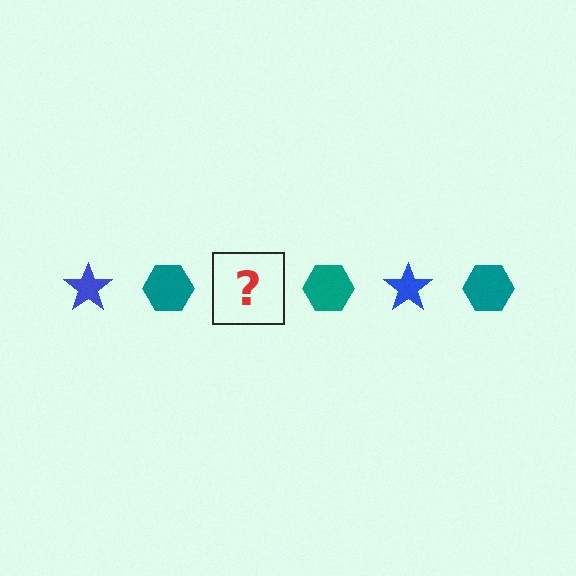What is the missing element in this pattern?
The missing element is a blue star.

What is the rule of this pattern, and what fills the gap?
The rule is that the pattern alternates between blue star and teal hexagon. The gap should be filled with a blue star.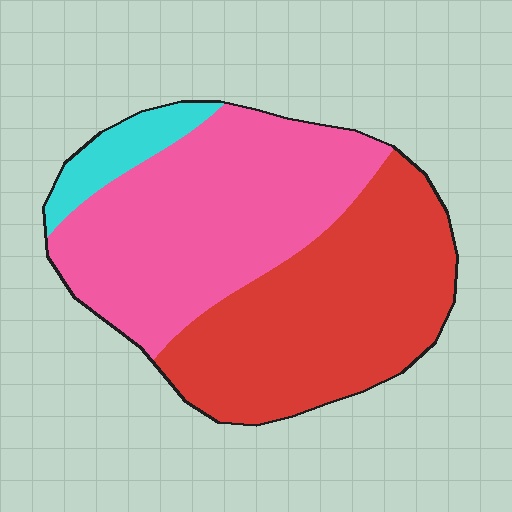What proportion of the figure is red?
Red covers roughly 45% of the figure.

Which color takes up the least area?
Cyan, at roughly 10%.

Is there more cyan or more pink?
Pink.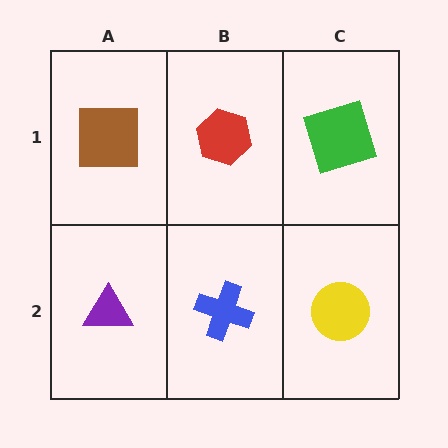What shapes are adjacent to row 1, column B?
A blue cross (row 2, column B), a brown square (row 1, column A), a green square (row 1, column C).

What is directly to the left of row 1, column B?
A brown square.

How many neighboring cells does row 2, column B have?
3.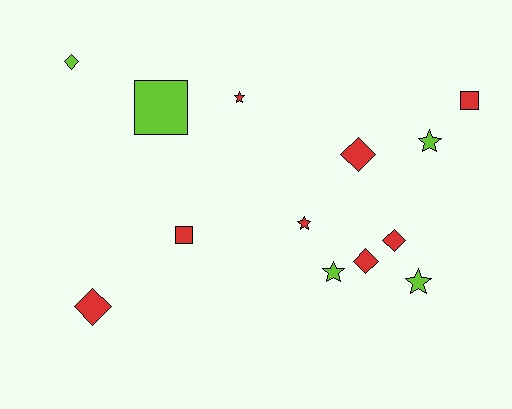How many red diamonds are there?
There are 4 red diamonds.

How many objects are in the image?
There are 13 objects.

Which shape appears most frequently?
Star, with 5 objects.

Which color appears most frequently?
Red, with 8 objects.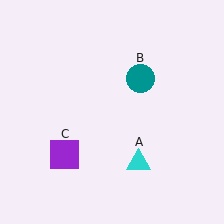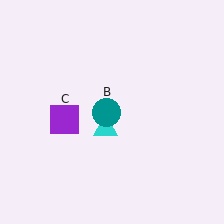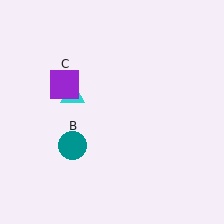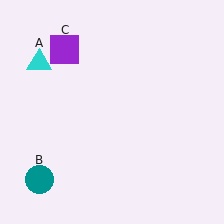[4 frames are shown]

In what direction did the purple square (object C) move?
The purple square (object C) moved up.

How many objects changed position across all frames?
3 objects changed position: cyan triangle (object A), teal circle (object B), purple square (object C).